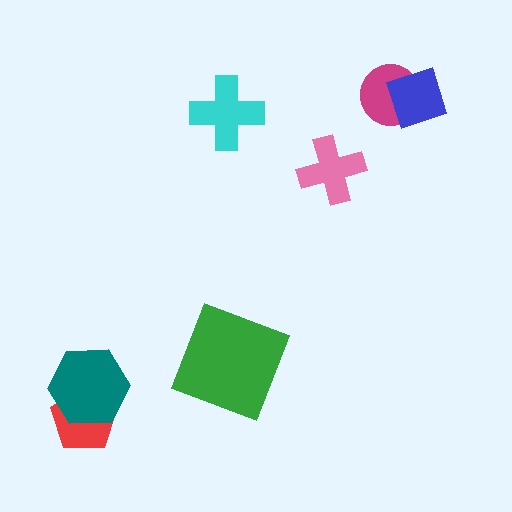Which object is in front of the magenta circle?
The blue diamond is in front of the magenta circle.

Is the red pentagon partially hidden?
Yes, it is partially covered by another shape.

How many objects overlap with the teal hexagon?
1 object overlaps with the teal hexagon.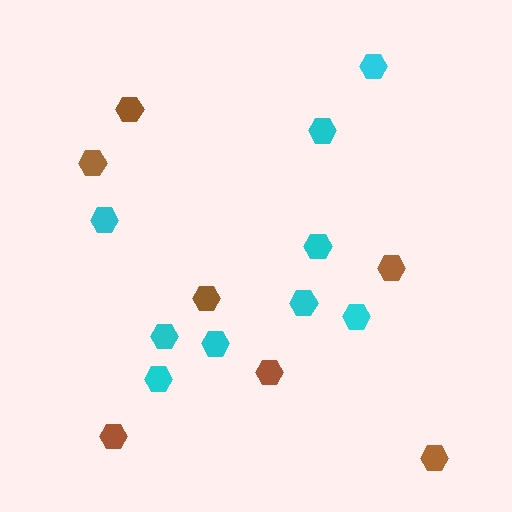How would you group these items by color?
There are 2 groups: one group of cyan hexagons (9) and one group of brown hexagons (7).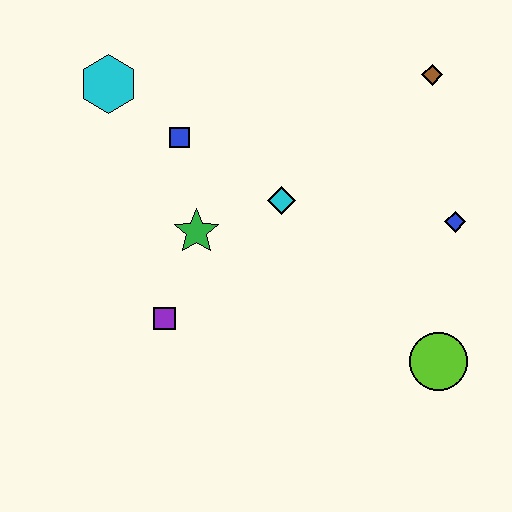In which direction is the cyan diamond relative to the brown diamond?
The cyan diamond is to the left of the brown diamond.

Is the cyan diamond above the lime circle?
Yes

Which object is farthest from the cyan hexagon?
The lime circle is farthest from the cyan hexagon.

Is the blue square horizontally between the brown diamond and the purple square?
Yes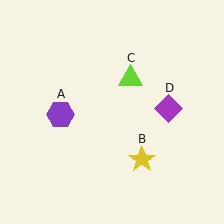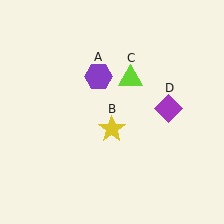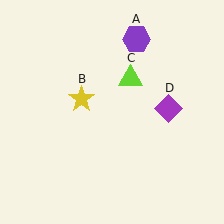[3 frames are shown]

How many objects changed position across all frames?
2 objects changed position: purple hexagon (object A), yellow star (object B).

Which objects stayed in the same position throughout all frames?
Lime triangle (object C) and purple diamond (object D) remained stationary.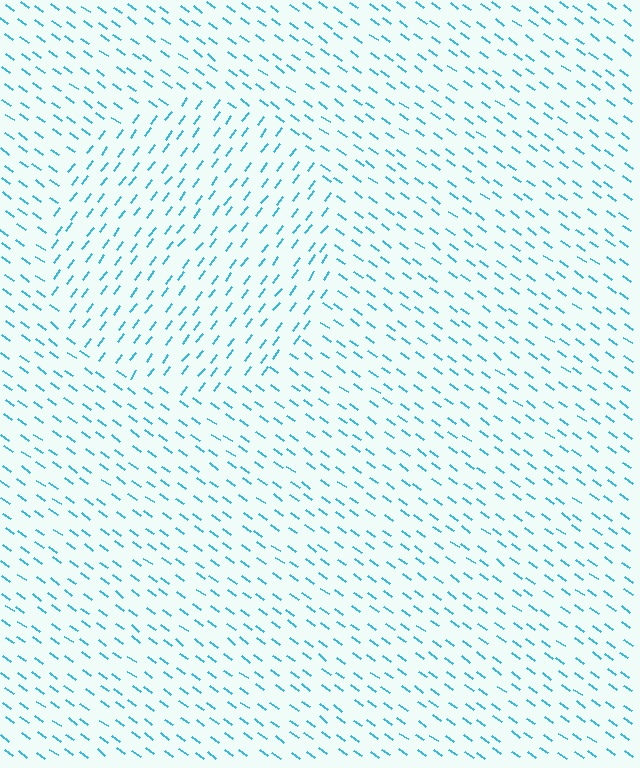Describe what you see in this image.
The image is filled with small cyan line segments. A circle region in the image has lines oriented differently from the surrounding lines, creating a visible texture boundary.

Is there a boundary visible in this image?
Yes, there is a texture boundary formed by a change in line orientation.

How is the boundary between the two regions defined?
The boundary is defined purely by a change in line orientation (approximately 89 degrees difference). All lines are the same color and thickness.